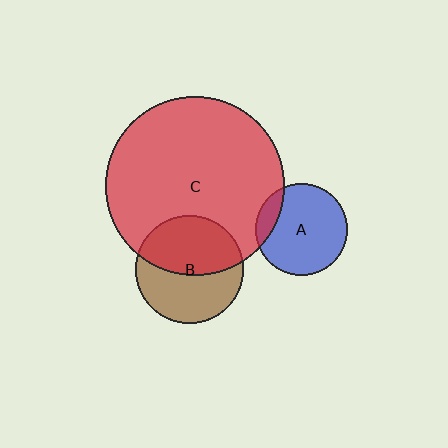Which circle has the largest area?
Circle C (red).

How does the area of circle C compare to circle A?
Approximately 3.8 times.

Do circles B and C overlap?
Yes.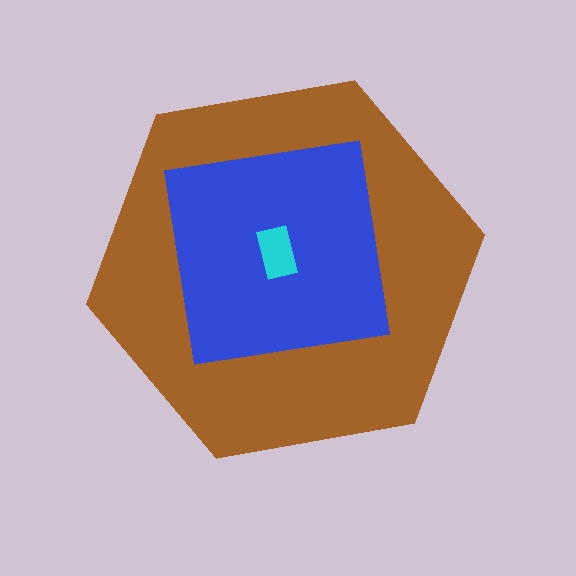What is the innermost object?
The cyan rectangle.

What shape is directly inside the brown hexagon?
The blue square.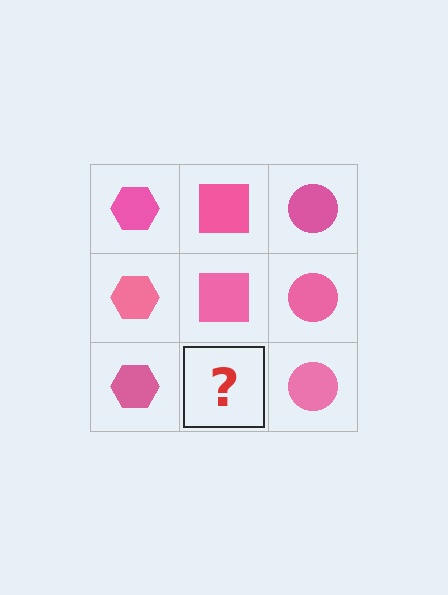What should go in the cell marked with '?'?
The missing cell should contain a pink square.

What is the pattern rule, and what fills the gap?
The rule is that each column has a consistent shape. The gap should be filled with a pink square.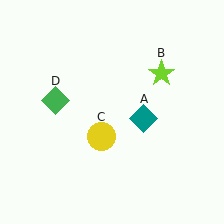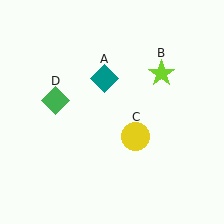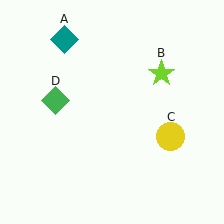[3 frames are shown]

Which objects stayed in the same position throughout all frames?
Lime star (object B) and green diamond (object D) remained stationary.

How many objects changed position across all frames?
2 objects changed position: teal diamond (object A), yellow circle (object C).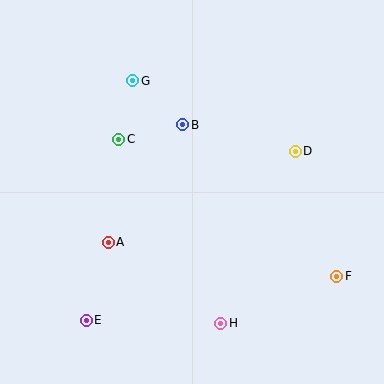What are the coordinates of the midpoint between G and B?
The midpoint between G and B is at (158, 103).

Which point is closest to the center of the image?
Point B at (183, 125) is closest to the center.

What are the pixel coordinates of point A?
Point A is at (108, 242).